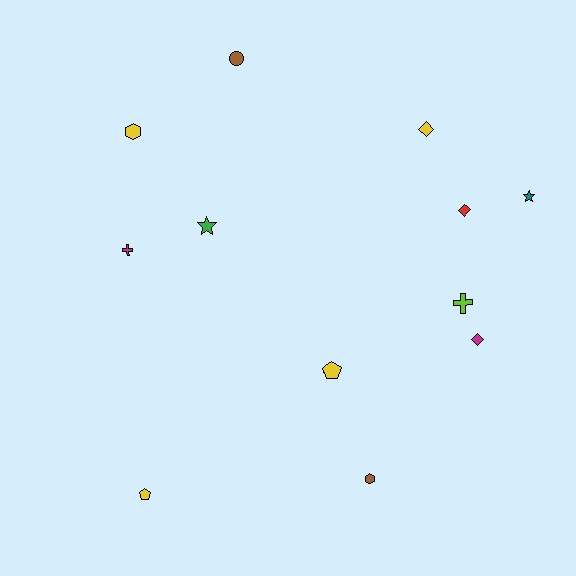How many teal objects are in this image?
There is 1 teal object.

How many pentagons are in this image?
There are 2 pentagons.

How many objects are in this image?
There are 12 objects.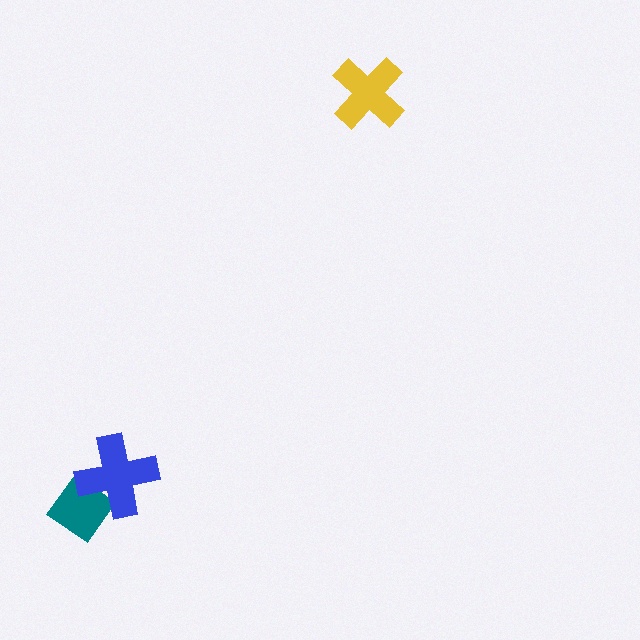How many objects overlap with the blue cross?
1 object overlaps with the blue cross.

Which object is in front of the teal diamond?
The blue cross is in front of the teal diamond.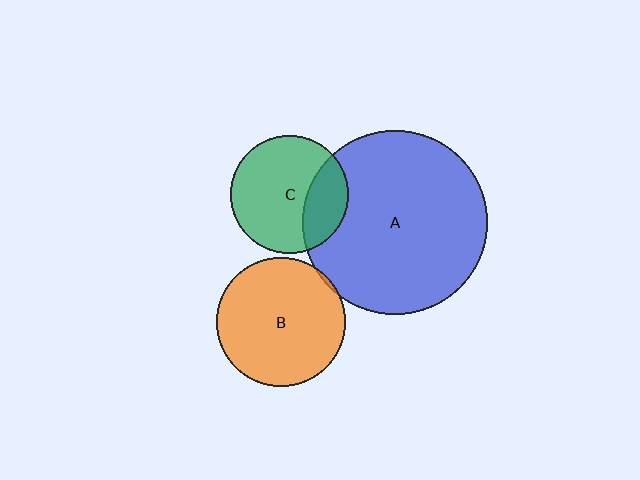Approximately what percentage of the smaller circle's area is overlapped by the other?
Approximately 25%.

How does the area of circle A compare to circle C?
Approximately 2.5 times.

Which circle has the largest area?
Circle A (blue).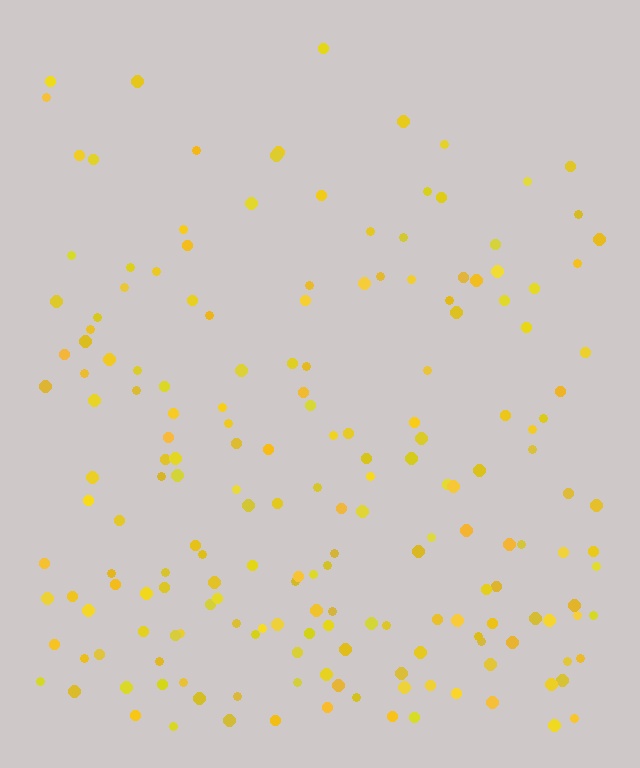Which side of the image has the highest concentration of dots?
The bottom.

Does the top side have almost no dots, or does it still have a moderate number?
Still a moderate number, just noticeably fewer than the bottom.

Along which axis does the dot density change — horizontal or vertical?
Vertical.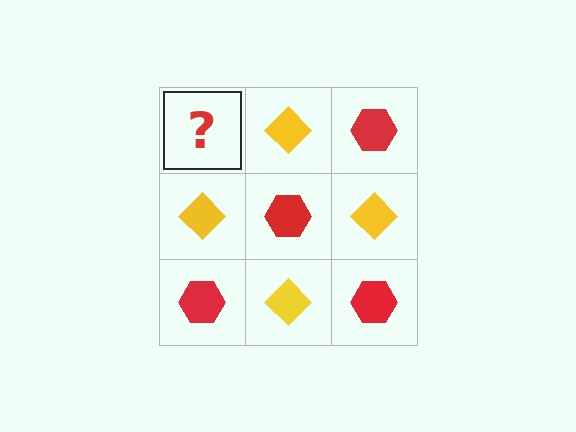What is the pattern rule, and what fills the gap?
The rule is that it alternates red hexagon and yellow diamond in a checkerboard pattern. The gap should be filled with a red hexagon.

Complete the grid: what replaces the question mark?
The question mark should be replaced with a red hexagon.